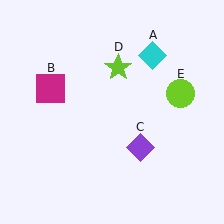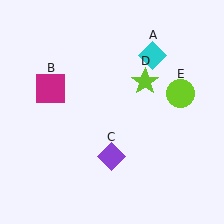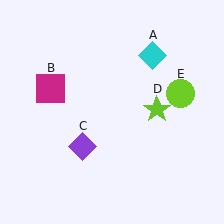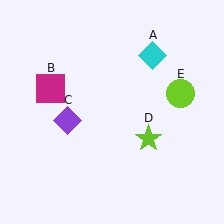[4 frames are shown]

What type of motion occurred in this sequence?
The purple diamond (object C), lime star (object D) rotated clockwise around the center of the scene.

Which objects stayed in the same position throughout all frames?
Cyan diamond (object A) and magenta square (object B) and lime circle (object E) remained stationary.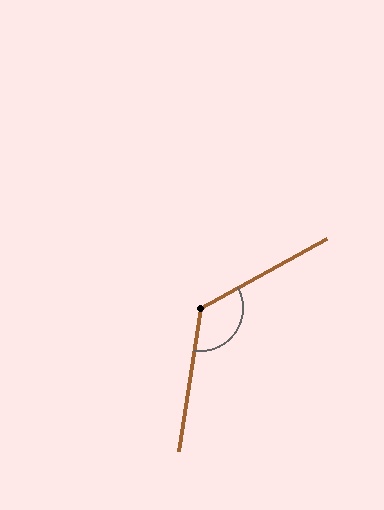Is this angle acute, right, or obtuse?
It is obtuse.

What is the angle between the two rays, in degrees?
Approximately 128 degrees.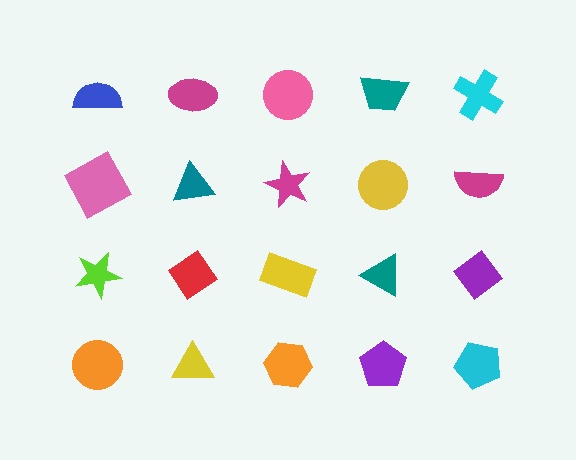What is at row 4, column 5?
A cyan pentagon.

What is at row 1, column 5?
A cyan cross.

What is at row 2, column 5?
A magenta semicircle.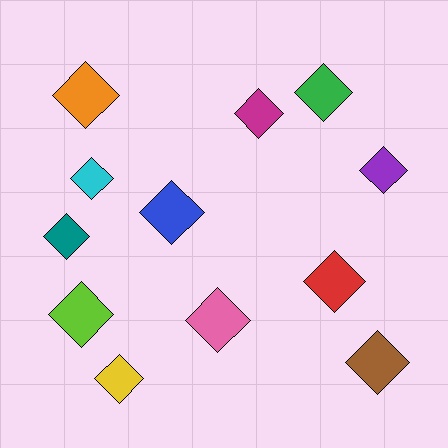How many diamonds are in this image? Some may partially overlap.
There are 12 diamonds.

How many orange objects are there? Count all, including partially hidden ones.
There is 1 orange object.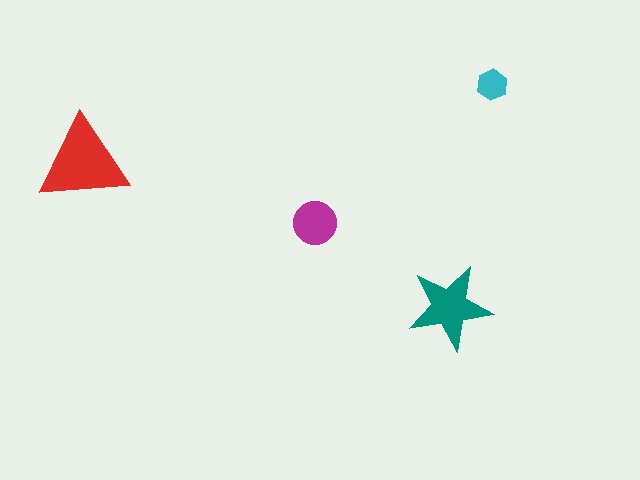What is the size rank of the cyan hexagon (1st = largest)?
4th.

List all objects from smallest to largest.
The cyan hexagon, the magenta circle, the teal star, the red triangle.